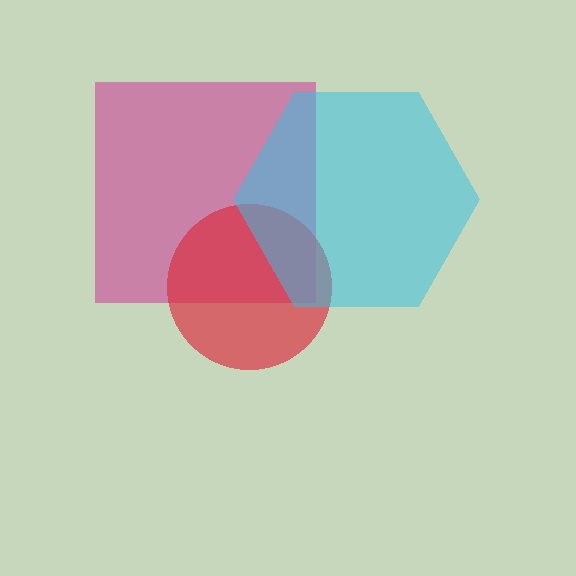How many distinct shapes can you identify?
There are 3 distinct shapes: a magenta square, a red circle, a cyan hexagon.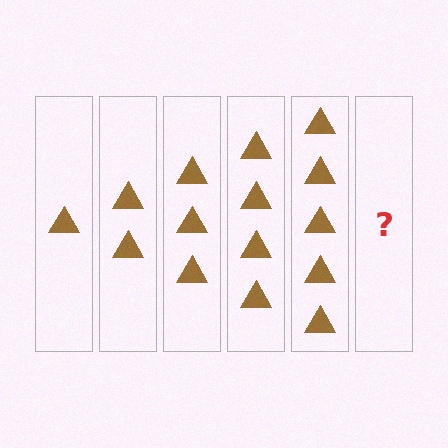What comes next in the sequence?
The next element should be 6 triangles.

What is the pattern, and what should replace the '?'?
The pattern is that each step adds one more triangle. The '?' should be 6 triangles.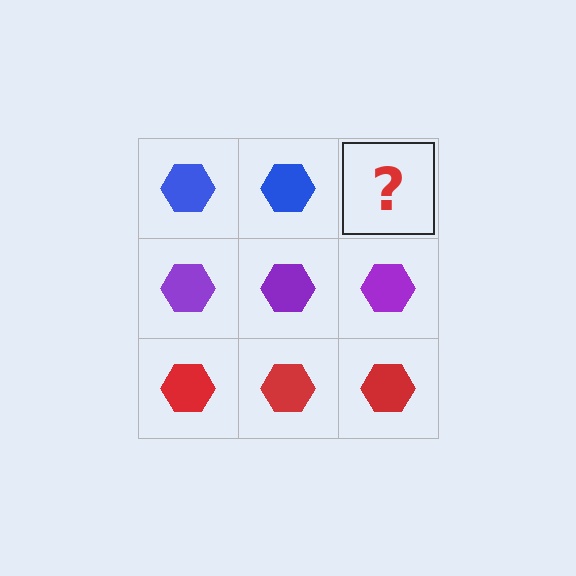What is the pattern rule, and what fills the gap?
The rule is that each row has a consistent color. The gap should be filled with a blue hexagon.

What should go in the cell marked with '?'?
The missing cell should contain a blue hexagon.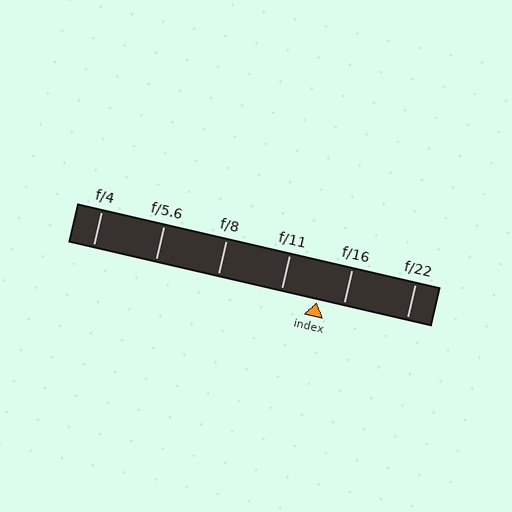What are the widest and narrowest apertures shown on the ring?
The widest aperture shown is f/4 and the narrowest is f/22.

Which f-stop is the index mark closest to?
The index mark is closest to f/16.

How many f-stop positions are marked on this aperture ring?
There are 6 f-stop positions marked.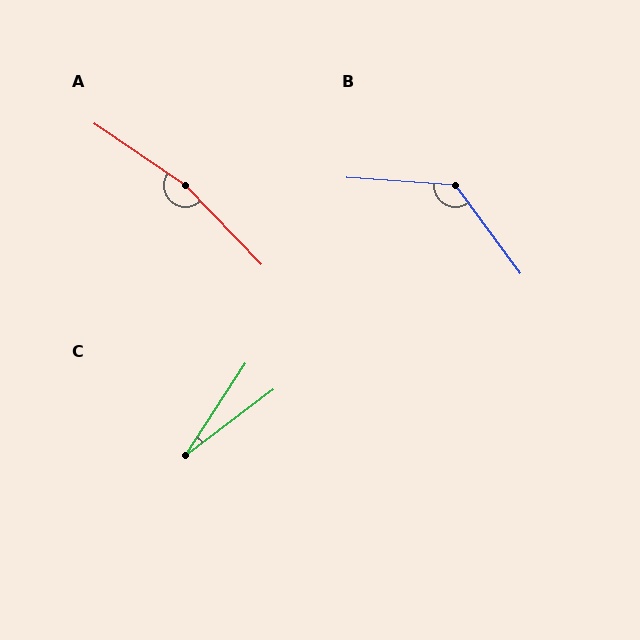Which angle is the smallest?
C, at approximately 20 degrees.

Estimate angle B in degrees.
Approximately 130 degrees.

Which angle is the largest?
A, at approximately 168 degrees.